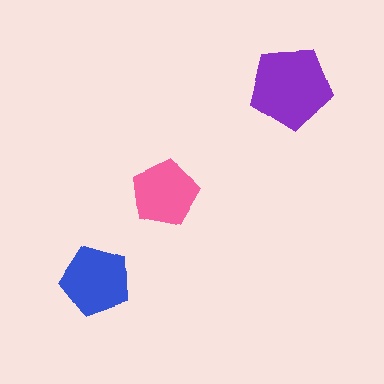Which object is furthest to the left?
The blue pentagon is leftmost.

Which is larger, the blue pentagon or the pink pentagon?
The blue one.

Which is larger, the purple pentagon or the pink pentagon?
The purple one.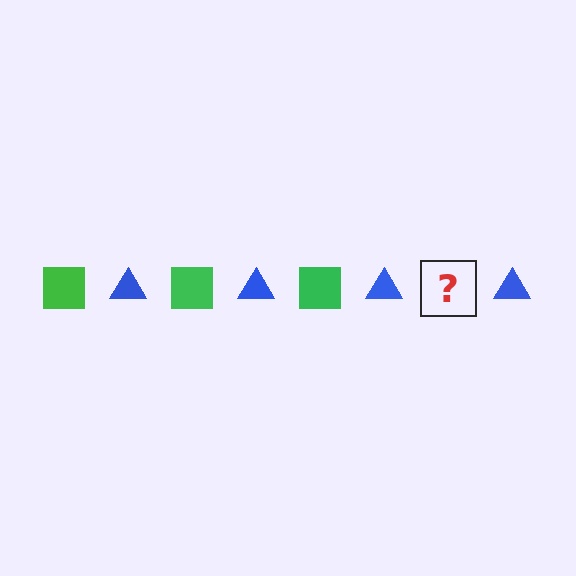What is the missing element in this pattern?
The missing element is a green square.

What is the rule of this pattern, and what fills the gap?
The rule is that the pattern alternates between green square and blue triangle. The gap should be filled with a green square.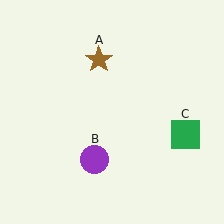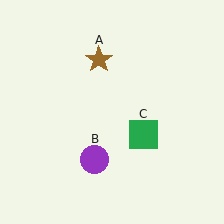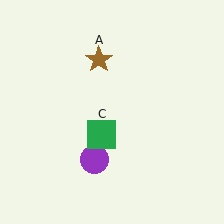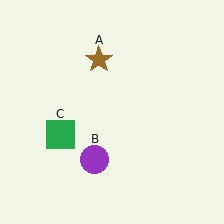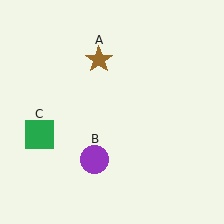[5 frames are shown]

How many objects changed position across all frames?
1 object changed position: green square (object C).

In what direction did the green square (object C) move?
The green square (object C) moved left.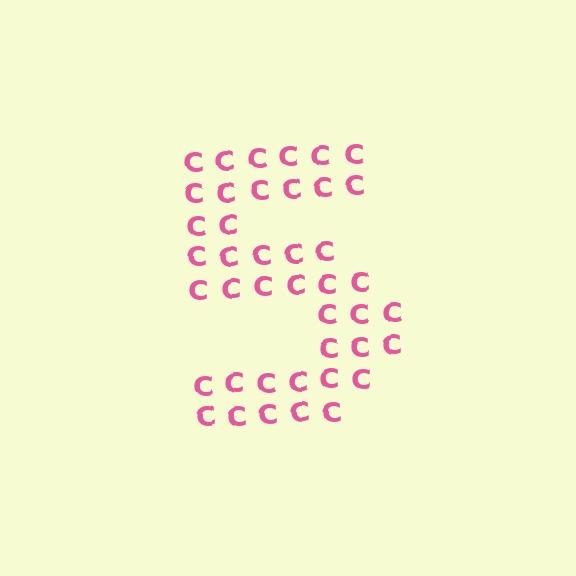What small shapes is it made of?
It is made of small letter C's.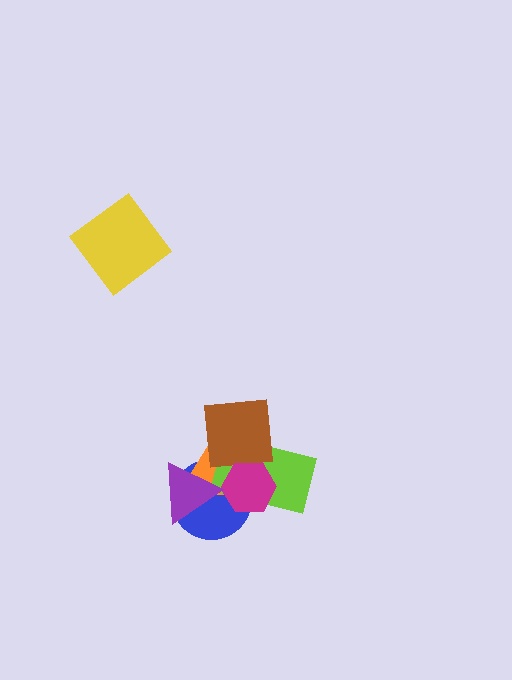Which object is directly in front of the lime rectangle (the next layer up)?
The brown square is directly in front of the lime rectangle.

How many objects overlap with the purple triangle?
2 objects overlap with the purple triangle.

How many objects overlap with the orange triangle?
5 objects overlap with the orange triangle.